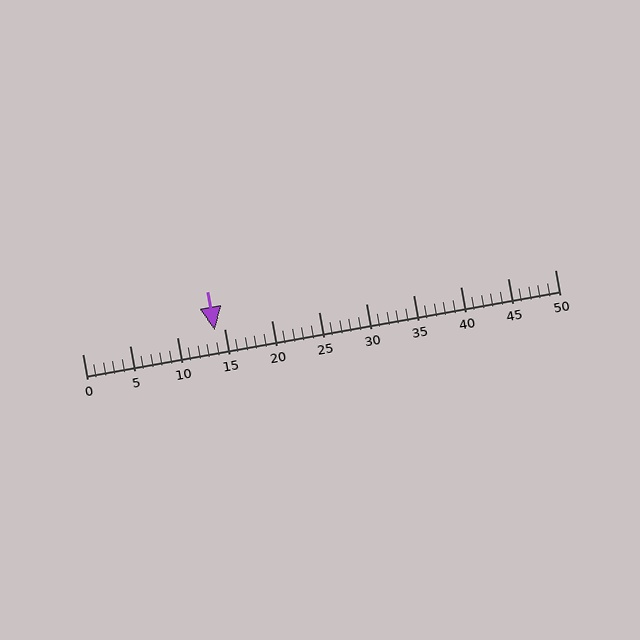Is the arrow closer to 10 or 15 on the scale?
The arrow is closer to 15.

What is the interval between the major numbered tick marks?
The major tick marks are spaced 5 units apart.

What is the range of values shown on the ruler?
The ruler shows values from 0 to 50.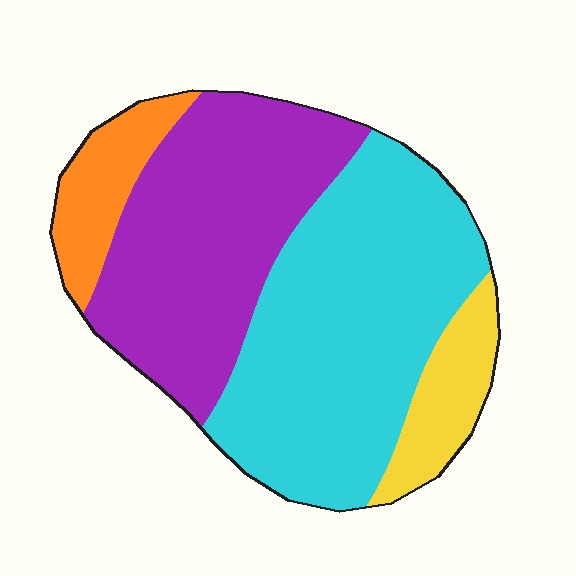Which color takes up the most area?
Cyan, at roughly 45%.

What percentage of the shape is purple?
Purple takes up about three eighths (3/8) of the shape.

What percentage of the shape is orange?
Orange covers around 10% of the shape.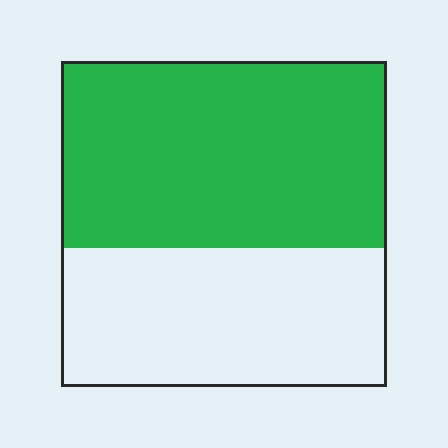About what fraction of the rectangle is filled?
About three fifths (3/5).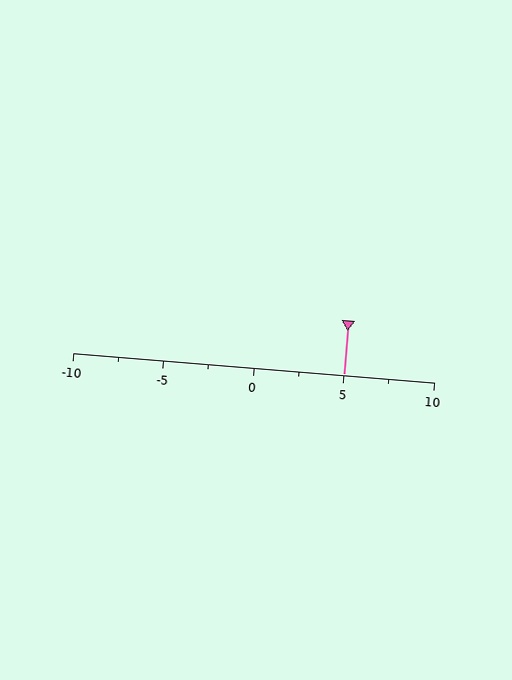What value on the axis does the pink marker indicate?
The marker indicates approximately 5.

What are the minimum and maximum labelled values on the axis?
The axis runs from -10 to 10.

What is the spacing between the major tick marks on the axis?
The major ticks are spaced 5 apart.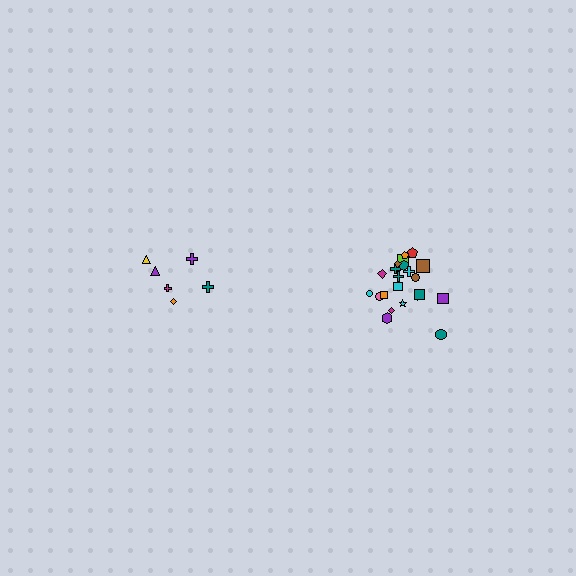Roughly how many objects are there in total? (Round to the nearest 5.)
Roughly 30 objects in total.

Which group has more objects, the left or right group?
The right group.